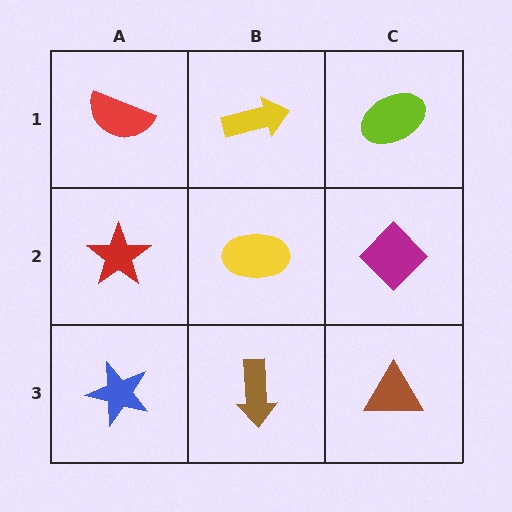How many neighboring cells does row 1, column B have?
3.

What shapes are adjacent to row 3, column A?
A red star (row 2, column A), a brown arrow (row 3, column B).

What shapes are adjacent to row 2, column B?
A yellow arrow (row 1, column B), a brown arrow (row 3, column B), a red star (row 2, column A), a magenta diamond (row 2, column C).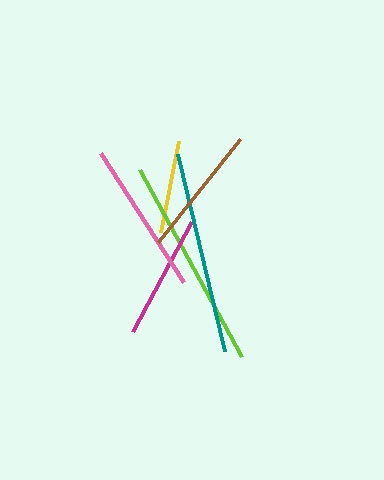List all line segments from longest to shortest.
From longest to shortest: lime, teal, pink, brown, magenta, yellow.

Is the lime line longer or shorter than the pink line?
The lime line is longer than the pink line.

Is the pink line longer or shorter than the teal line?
The teal line is longer than the pink line.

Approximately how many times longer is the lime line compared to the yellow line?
The lime line is approximately 2.3 times the length of the yellow line.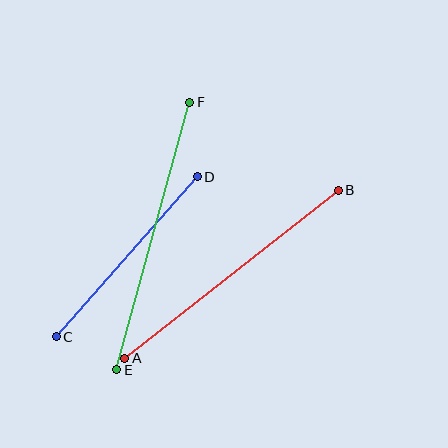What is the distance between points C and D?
The distance is approximately 213 pixels.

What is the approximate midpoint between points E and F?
The midpoint is at approximately (153, 236) pixels.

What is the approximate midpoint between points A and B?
The midpoint is at approximately (231, 274) pixels.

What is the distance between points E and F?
The distance is approximately 277 pixels.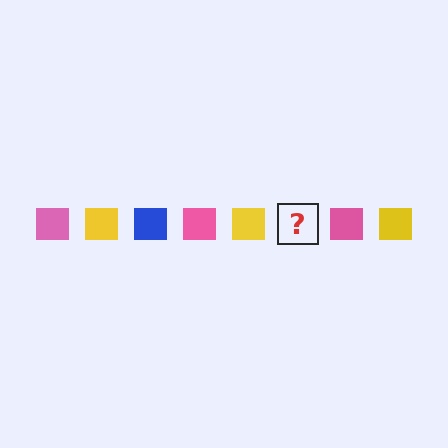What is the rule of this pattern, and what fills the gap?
The rule is that the pattern cycles through pink, yellow, blue squares. The gap should be filled with a blue square.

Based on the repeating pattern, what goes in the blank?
The blank should be a blue square.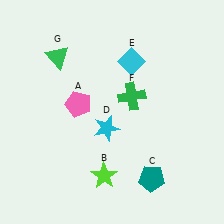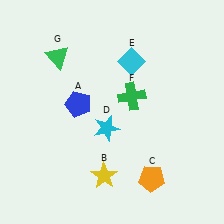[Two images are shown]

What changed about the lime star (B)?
In Image 1, B is lime. In Image 2, it changed to yellow.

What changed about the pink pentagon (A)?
In Image 1, A is pink. In Image 2, it changed to blue.